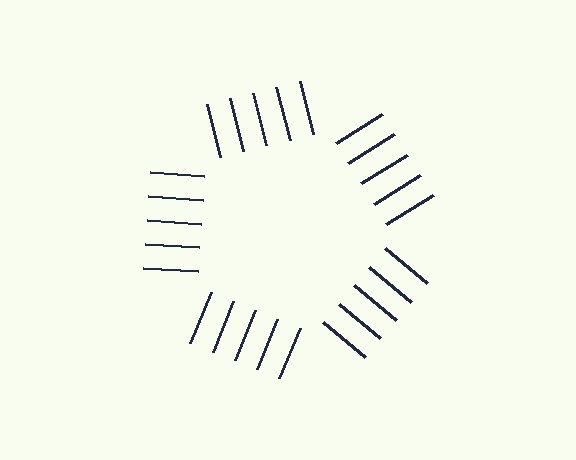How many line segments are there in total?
25 — 5 along each of the 5 edges.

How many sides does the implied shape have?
5 sides — the line-ends trace a pentagon.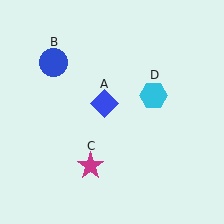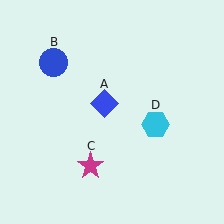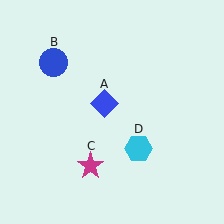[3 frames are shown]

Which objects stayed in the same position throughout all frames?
Blue diamond (object A) and blue circle (object B) and magenta star (object C) remained stationary.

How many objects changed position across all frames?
1 object changed position: cyan hexagon (object D).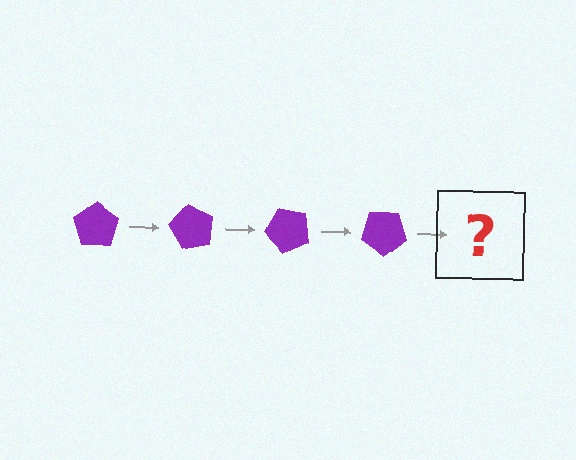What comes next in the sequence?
The next element should be a purple pentagon rotated 240 degrees.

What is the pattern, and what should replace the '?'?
The pattern is that the pentagon rotates 60 degrees each step. The '?' should be a purple pentagon rotated 240 degrees.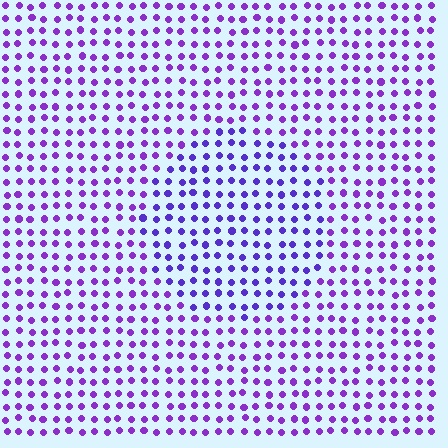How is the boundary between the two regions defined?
The boundary is defined purely by a slight shift in hue (about 21 degrees). Spacing, size, and orientation are identical on both sides.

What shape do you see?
I see a circle.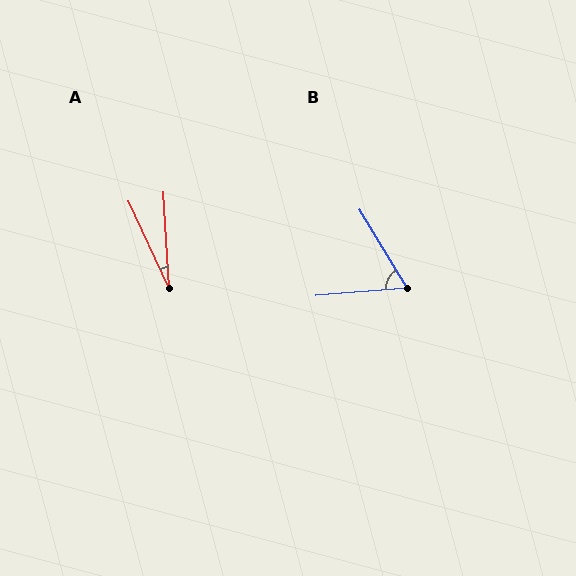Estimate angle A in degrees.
Approximately 22 degrees.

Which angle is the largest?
B, at approximately 64 degrees.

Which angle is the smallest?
A, at approximately 22 degrees.